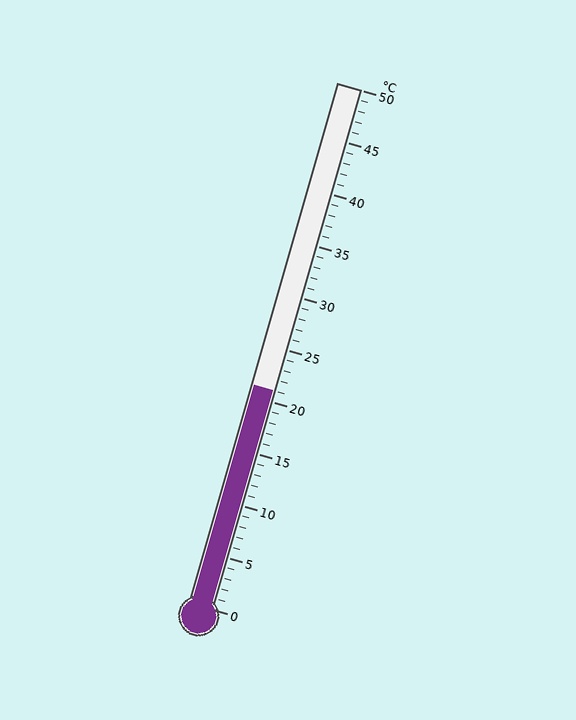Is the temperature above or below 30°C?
The temperature is below 30°C.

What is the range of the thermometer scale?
The thermometer scale ranges from 0°C to 50°C.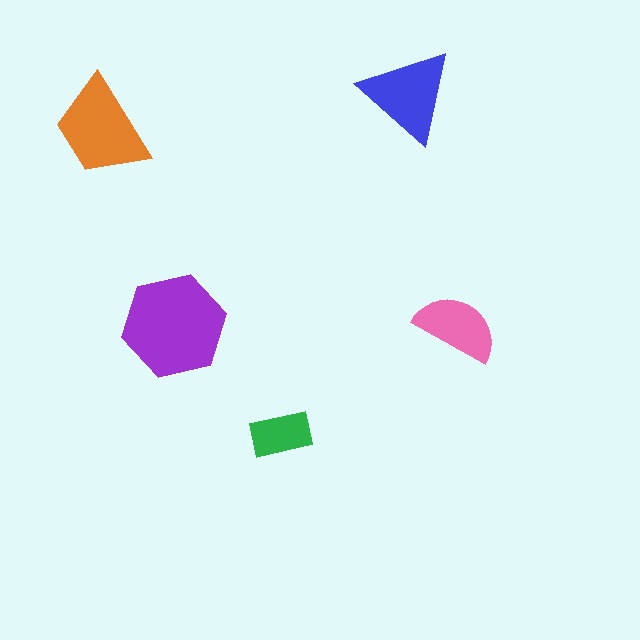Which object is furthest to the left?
The orange trapezoid is leftmost.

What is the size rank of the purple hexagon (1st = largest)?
1st.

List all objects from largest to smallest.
The purple hexagon, the orange trapezoid, the blue triangle, the pink semicircle, the green rectangle.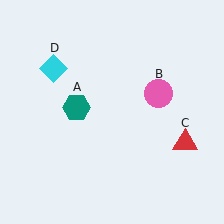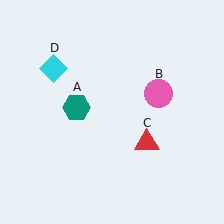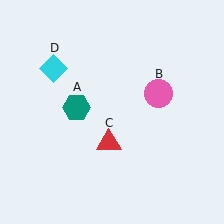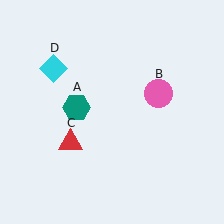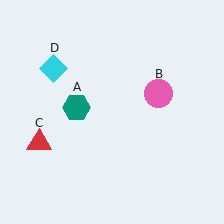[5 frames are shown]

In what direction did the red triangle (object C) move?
The red triangle (object C) moved left.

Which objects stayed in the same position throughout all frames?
Teal hexagon (object A) and pink circle (object B) and cyan diamond (object D) remained stationary.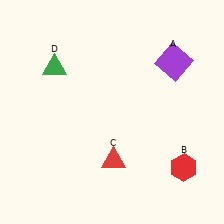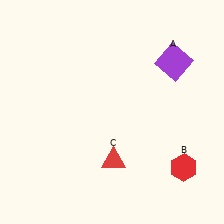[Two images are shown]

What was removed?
The green triangle (D) was removed in Image 2.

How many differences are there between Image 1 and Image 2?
There is 1 difference between the two images.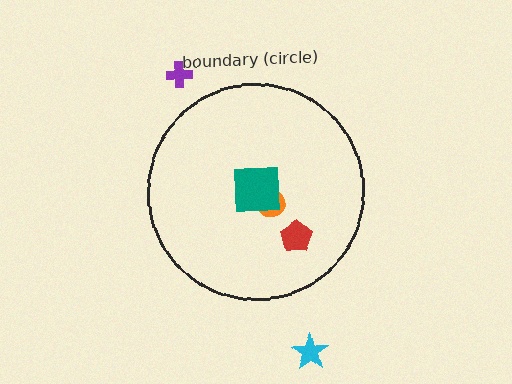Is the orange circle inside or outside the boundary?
Inside.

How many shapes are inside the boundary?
3 inside, 2 outside.